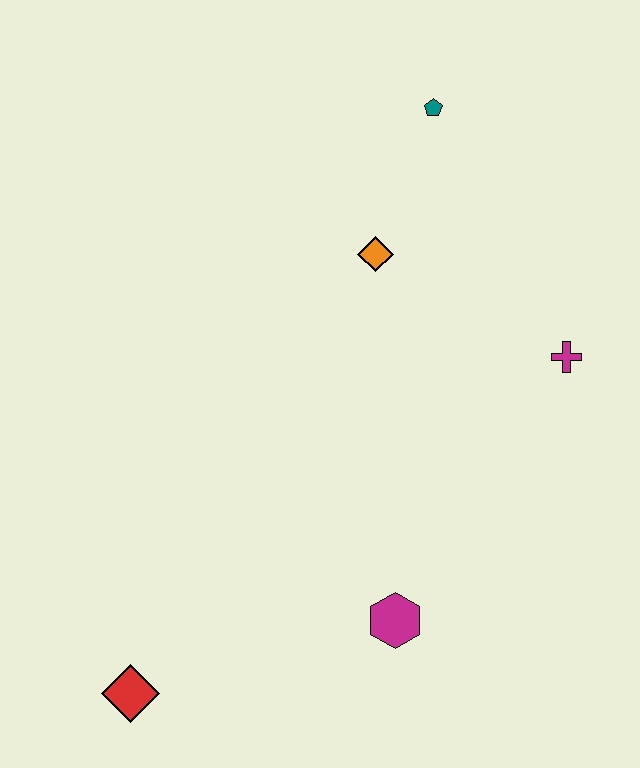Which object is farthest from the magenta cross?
The red diamond is farthest from the magenta cross.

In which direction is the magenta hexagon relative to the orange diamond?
The magenta hexagon is below the orange diamond.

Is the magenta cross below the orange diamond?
Yes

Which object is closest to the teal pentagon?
The orange diamond is closest to the teal pentagon.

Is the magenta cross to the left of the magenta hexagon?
No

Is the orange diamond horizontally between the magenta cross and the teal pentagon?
No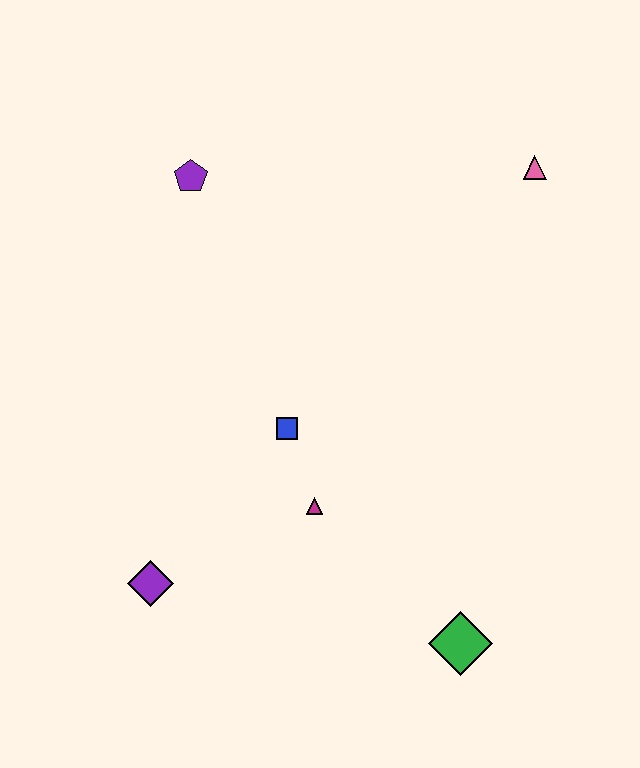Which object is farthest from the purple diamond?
The pink triangle is farthest from the purple diamond.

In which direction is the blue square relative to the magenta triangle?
The blue square is above the magenta triangle.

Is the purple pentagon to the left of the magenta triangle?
Yes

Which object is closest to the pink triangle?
The purple pentagon is closest to the pink triangle.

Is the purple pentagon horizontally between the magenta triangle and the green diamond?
No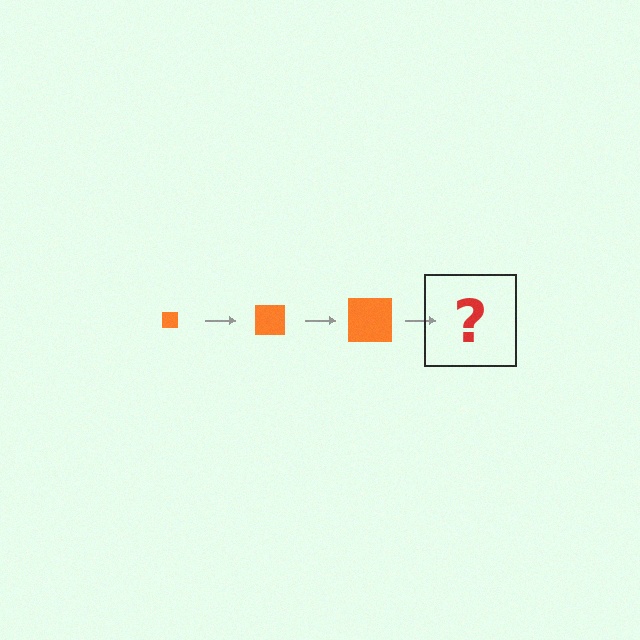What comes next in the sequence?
The next element should be an orange square, larger than the previous one.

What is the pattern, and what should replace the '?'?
The pattern is that the square gets progressively larger each step. The '?' should be an orange square, larger than the previous one.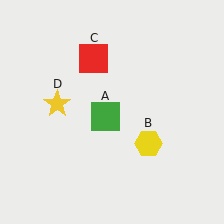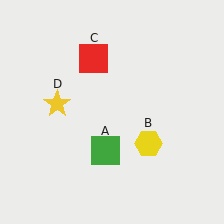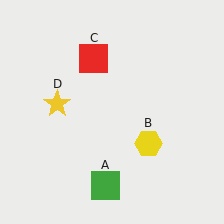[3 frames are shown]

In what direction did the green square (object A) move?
The green square (object A) moved down.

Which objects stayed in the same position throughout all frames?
Yellow hexagon (object B) and red square (object C) and yellow star (object D) remained stationary.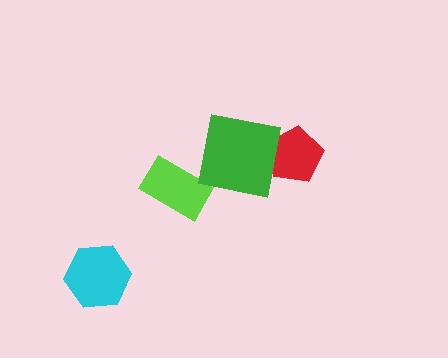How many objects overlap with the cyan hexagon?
0 objects overlap with the cyan hexagon.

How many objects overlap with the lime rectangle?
0 objects overlap with the lime rectangle.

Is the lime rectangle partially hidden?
No, no other shape covers it.